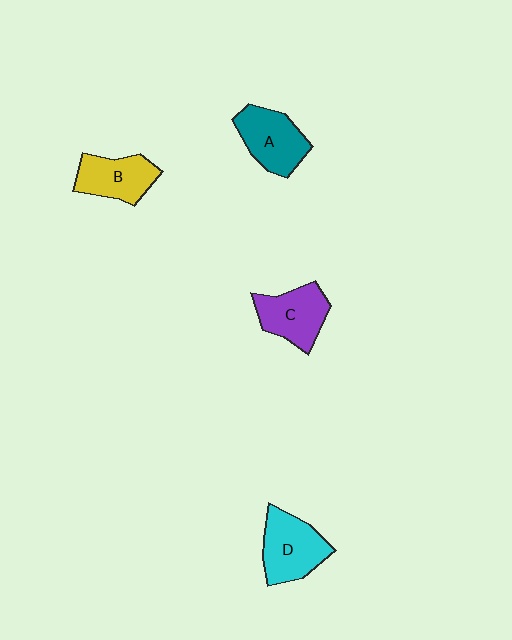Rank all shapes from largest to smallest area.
From largest to smallest: D (cyan), A (teal), C (purple), B (yellow).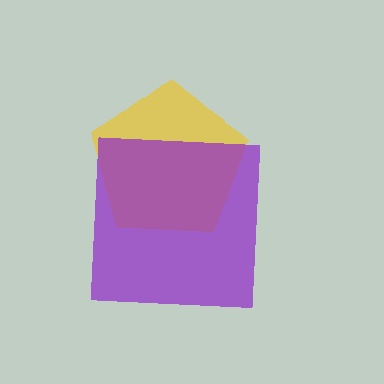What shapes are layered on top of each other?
The layered shapes are: a yellow pentagon, a purple square.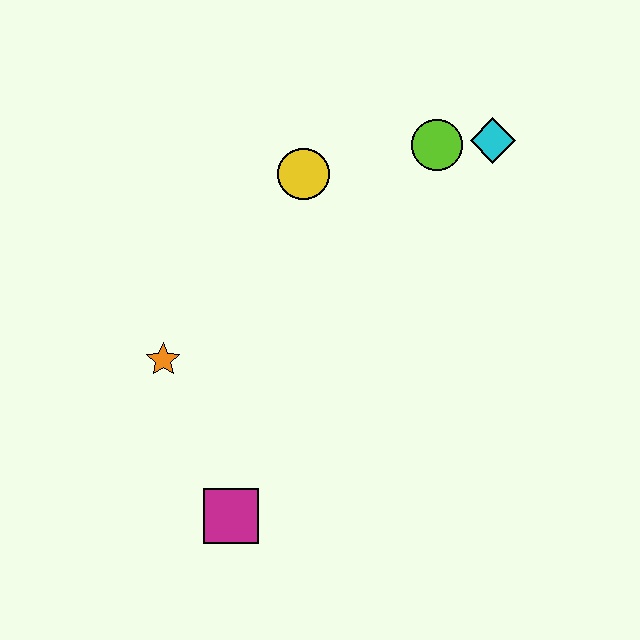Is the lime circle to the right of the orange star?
Yes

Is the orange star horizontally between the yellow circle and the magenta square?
No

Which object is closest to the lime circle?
The cyan diamond is closest to the lime circle.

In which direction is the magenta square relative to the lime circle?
The magenta square is below the lime circle.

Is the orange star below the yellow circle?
Yes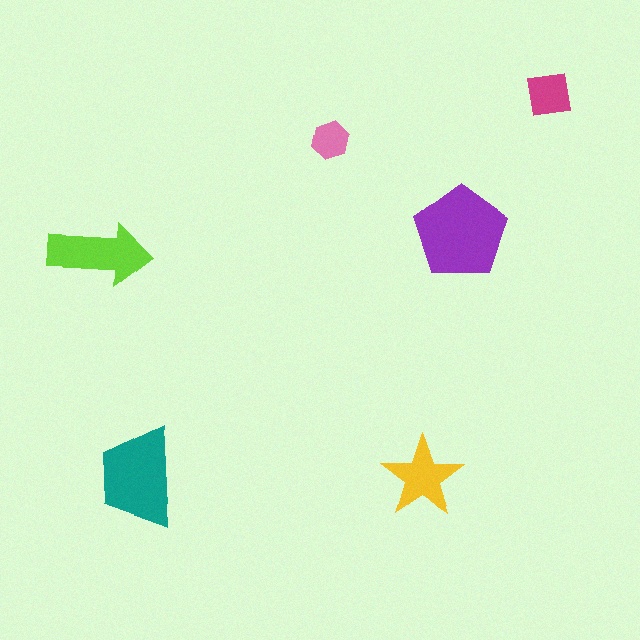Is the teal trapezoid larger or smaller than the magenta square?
Larger.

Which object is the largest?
The purple pentagon.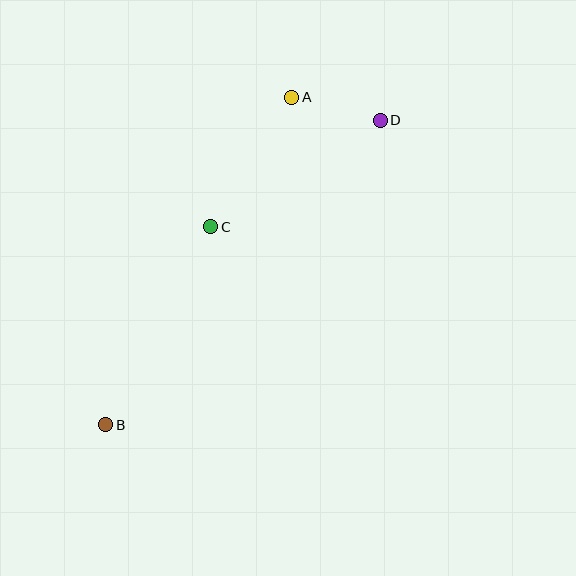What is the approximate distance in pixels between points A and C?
The distance between A and C is approximately 152 pixels.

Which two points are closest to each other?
Points A and D are closest to each other.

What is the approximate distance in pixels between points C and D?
The distance between C and D is approximately 200 pixels.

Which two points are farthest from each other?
Points B and D are farthest from each other.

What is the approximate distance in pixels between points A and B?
The distance between A and B is approximately 376 pixels.